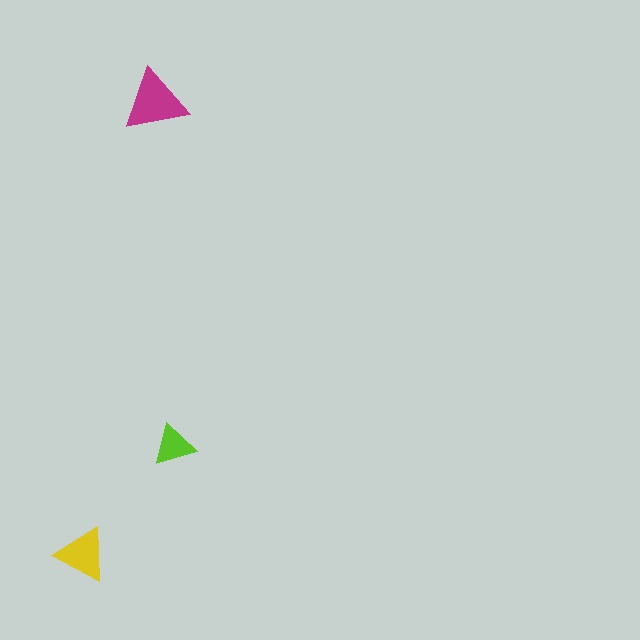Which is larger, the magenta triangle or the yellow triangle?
The magenta one.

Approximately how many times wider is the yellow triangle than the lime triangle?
About 1.5 times wider.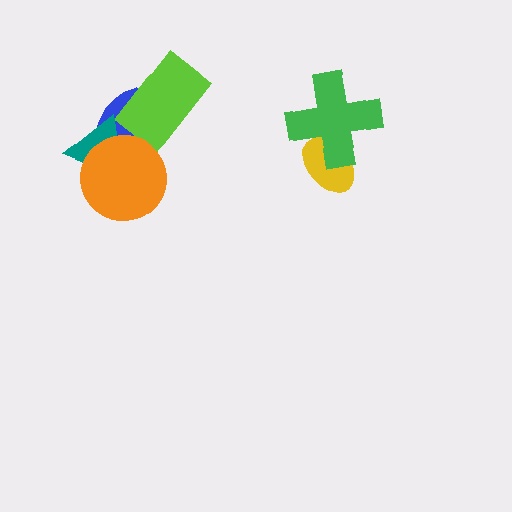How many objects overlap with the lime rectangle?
1 object overlaps with the lime rectangle.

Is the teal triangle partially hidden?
Yes, it is partially covered by another shape.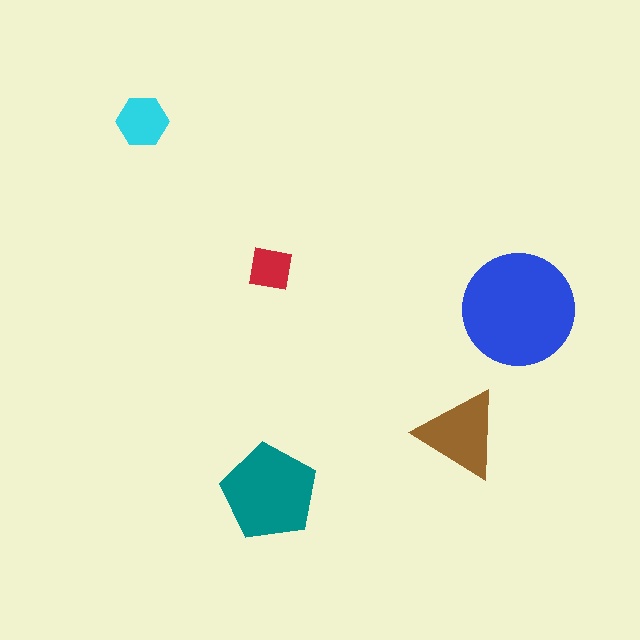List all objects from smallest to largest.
The red square, the cyan hexagon, the brown triangle, the teal pentagon, the blue circle.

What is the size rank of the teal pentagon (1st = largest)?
2nd.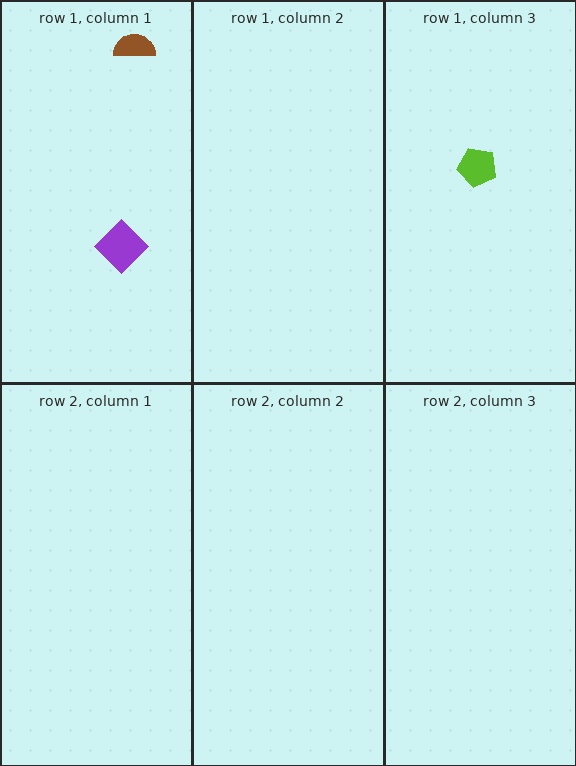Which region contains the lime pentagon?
The row 1, column 3 region.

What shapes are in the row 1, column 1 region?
The purple diamond, the brown semicircle.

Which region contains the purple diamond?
The row 1, column 1 region.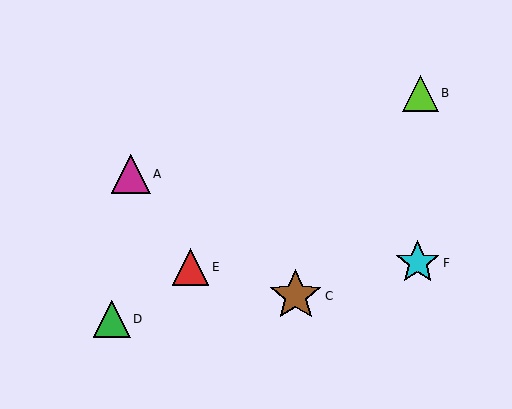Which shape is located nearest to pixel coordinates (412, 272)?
The cyan star (labeled F) at (418, 263) is nearest to that location.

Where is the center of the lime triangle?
The center of the lime triangle is at (420, 93).